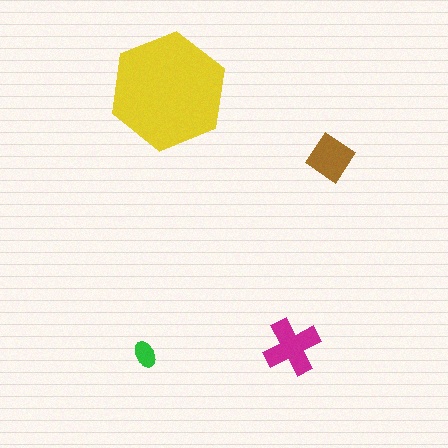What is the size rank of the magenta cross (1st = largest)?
2nd.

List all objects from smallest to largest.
The green ellipse, the brown diamond, the magenta cross, the yellow hexagon.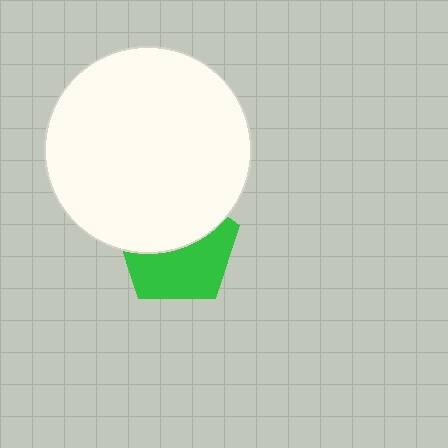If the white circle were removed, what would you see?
You would see the complete green pentagon.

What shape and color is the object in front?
The object in front is a white circle.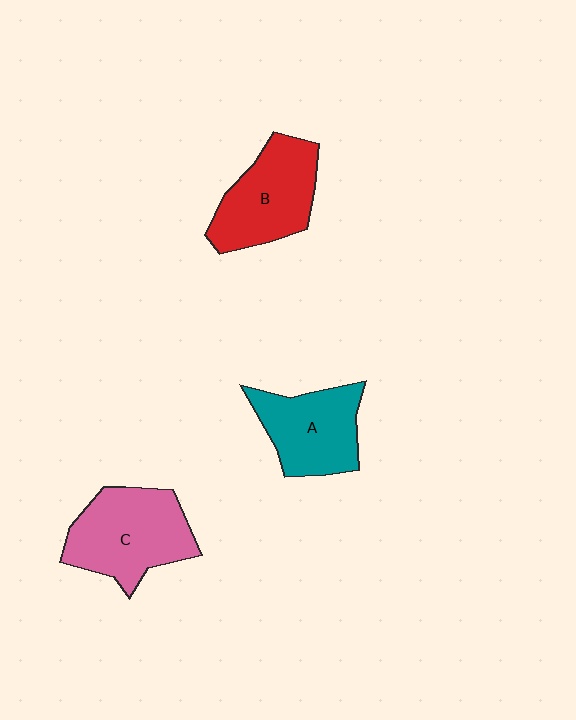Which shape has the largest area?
Shape C (pink).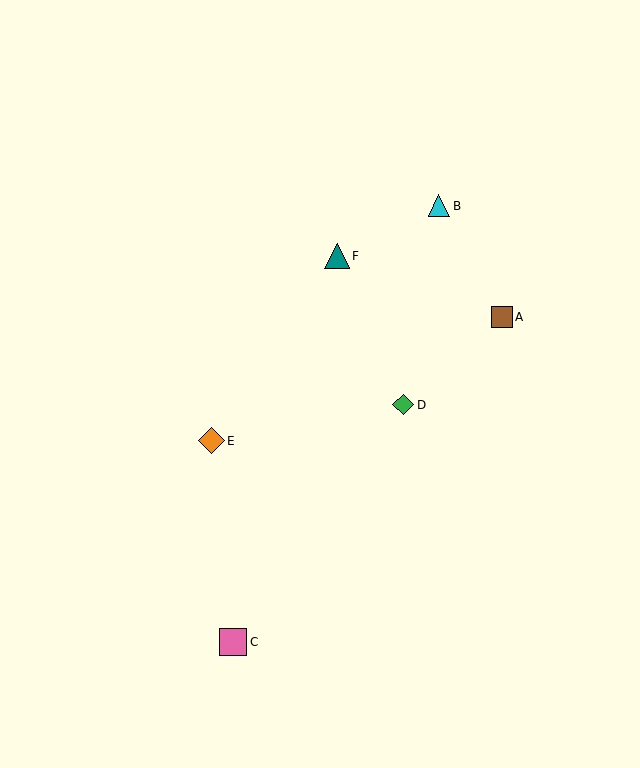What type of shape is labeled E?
Shape E is an orange diamond.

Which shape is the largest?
The pink square (labeled C) is the largest.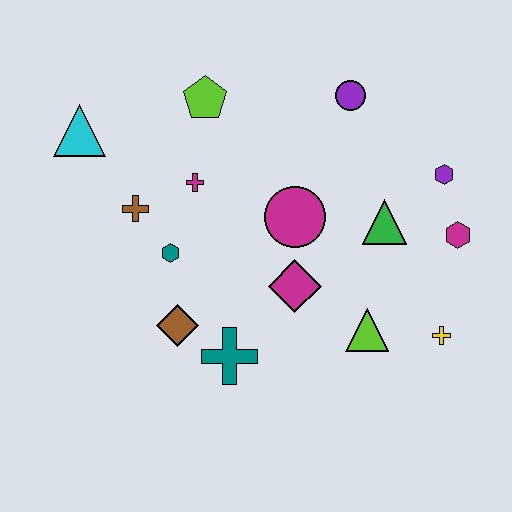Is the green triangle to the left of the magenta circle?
No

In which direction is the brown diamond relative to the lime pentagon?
The brown diamond is below the lime pentagon.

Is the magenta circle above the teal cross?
Yes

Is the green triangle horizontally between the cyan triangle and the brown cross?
No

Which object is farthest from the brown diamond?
The purple hexagon is farthest from the brown diamond.